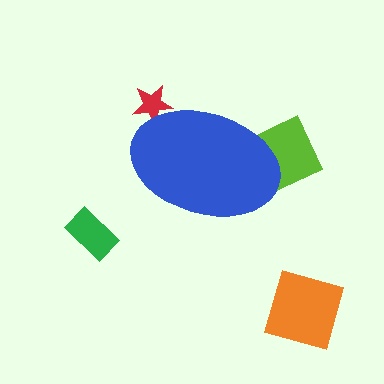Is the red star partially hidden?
Yes, the red star is partially hidden behind the blue ellipse.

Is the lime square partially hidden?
Yes, the lime square is partially hidden behind the blue ellipse.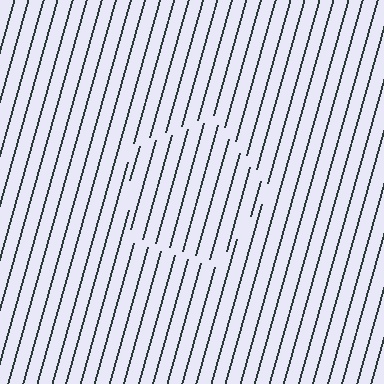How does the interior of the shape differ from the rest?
The interior of the shape contains the same grating, shifted by half a period — the contour is defined by the phase discontinuity where line-ends from the inner and outer gratings abut.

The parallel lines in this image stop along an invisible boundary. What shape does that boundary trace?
An illusory pentagon. The interior of the shape contains the same grating, shifted by half a period — the contour is defined by the phase discontinuity where line-ends from the inner and outer gratings abut.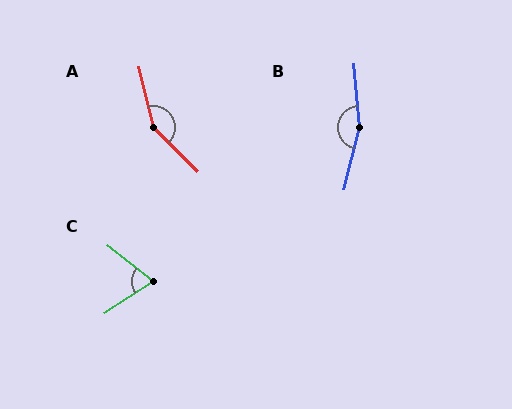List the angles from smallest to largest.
C (72°), A (149°), B (162°).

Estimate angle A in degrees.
Approximately 149 degrees.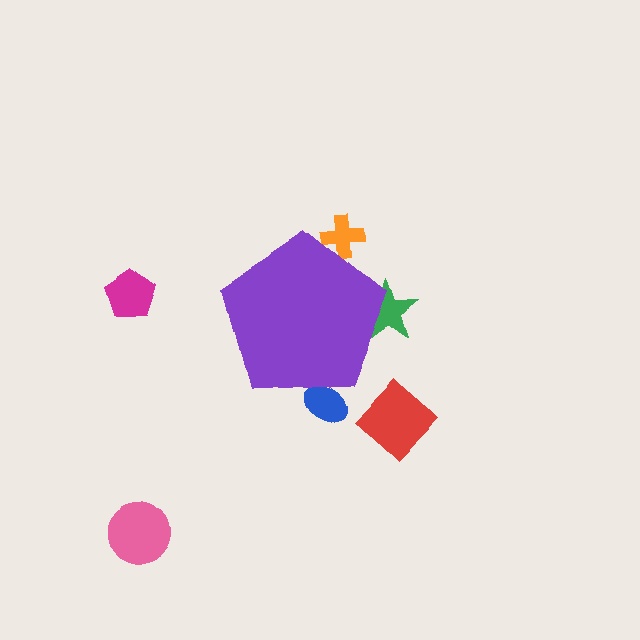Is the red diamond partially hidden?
No, the red diamond is fully visible.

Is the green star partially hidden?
Yes, the green star is partially hidden behind the purple pentagon.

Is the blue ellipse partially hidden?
Yes, the blue ellipse is partially hidden behind the purple pentagon.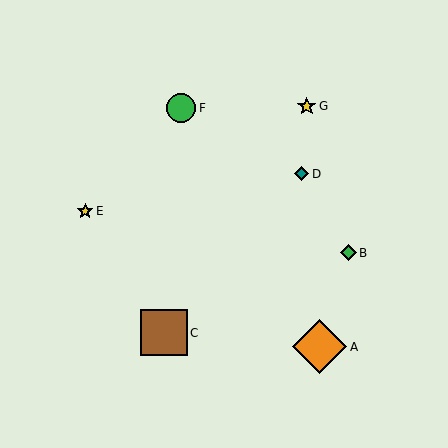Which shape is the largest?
The orange diamond (labeled A) is the largest.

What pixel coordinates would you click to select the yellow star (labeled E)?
Click at (85, 211) to select the yellow star E.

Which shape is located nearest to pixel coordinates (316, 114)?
The yellow star (labeled G) at (307, 106) is nearest to that location.